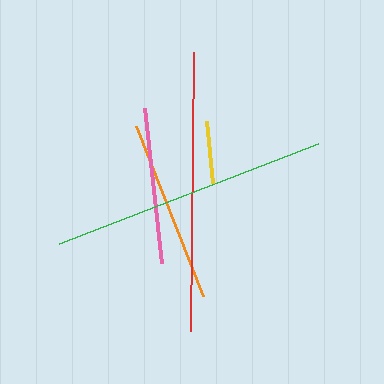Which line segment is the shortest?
The yellow line is the shortest at approximately 62 pixels.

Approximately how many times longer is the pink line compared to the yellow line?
The pink line is approximately 2.5 times the length of the yellow line.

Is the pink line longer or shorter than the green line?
The green line is longer than the pink line.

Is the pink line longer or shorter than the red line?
The red line is longer than the pink line.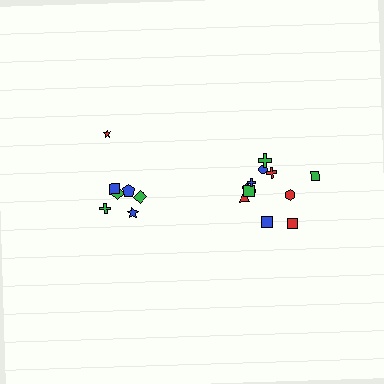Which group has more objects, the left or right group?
The right group.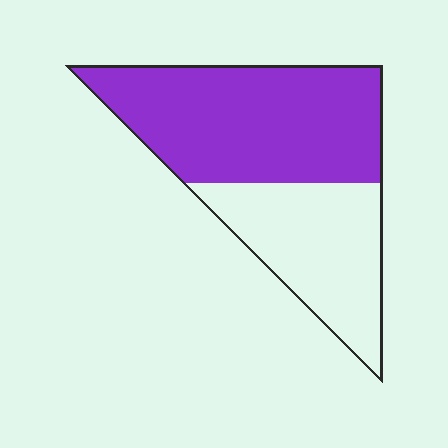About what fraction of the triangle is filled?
About three fifths (3/5).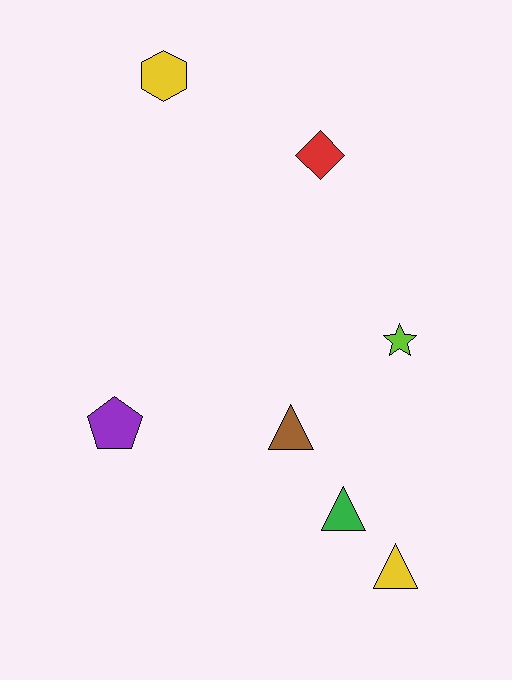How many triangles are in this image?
There are 3 triangles.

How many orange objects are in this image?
There are no orange objects.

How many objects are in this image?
There are 7 objects.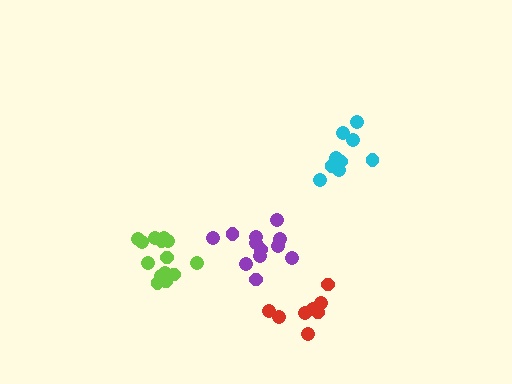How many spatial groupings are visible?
There are 4 spatial groupings.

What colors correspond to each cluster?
The clusters are colored: lime, purple, red, cyan.